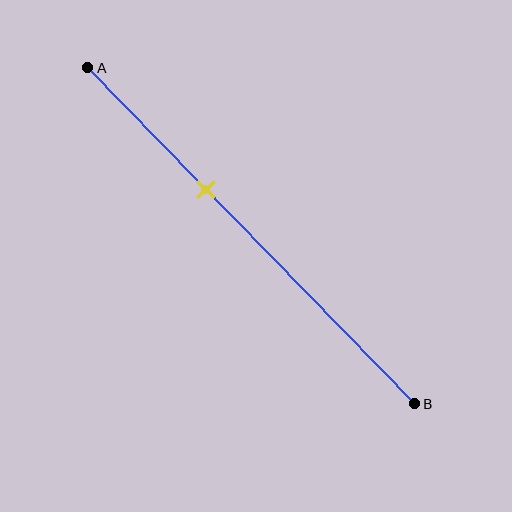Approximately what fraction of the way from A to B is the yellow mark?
The yellow mark is approximately 35% of the way from A to B.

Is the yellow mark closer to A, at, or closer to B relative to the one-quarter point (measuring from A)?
The yellow mark is closer to point B than the one-quarter point of segment AB.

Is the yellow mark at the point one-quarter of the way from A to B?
No, the mark is at about 35% from A, not at the 25% one-quarter point.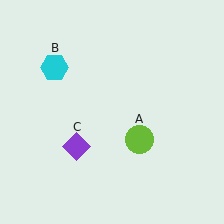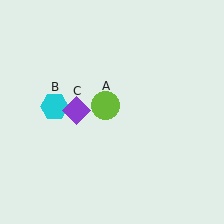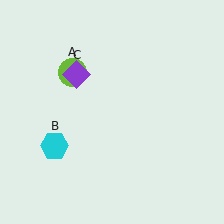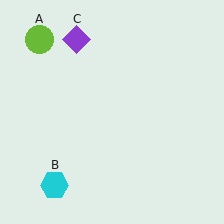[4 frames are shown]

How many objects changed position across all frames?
3 objects changed position: lime circle (object A), cyan hexagon (object B), purple diamond (object C).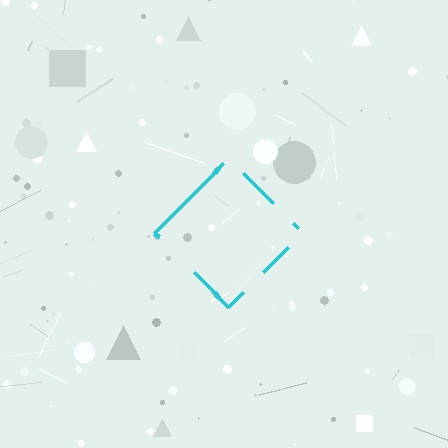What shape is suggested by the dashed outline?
The dashed outline suggests a diamond.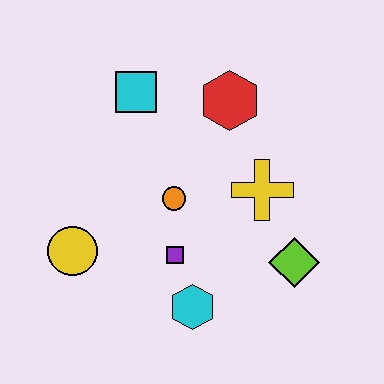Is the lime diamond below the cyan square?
Yes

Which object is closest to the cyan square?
The red hexagon is closest to the cyan square.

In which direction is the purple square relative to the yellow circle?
The purple square is to the right of the yellow circle.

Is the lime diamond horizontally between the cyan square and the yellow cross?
No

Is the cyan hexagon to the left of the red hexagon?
Yes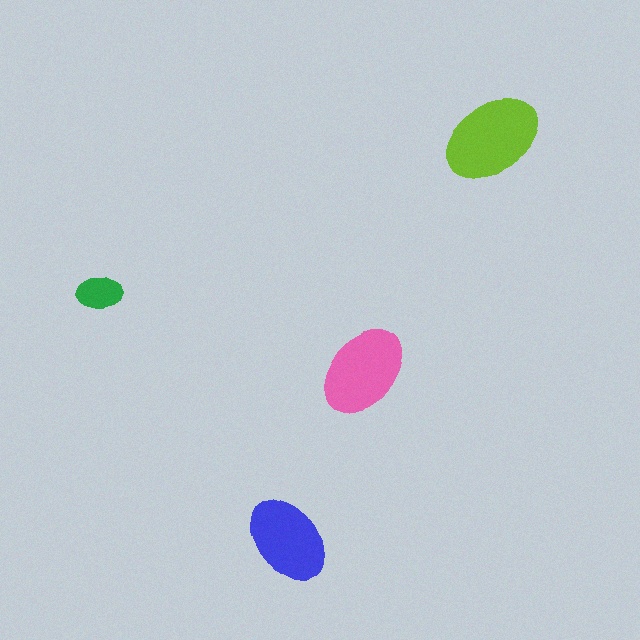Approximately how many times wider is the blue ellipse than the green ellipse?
About 2 times wider.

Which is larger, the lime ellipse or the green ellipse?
The lime one.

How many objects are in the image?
There are 4 objects in the image.